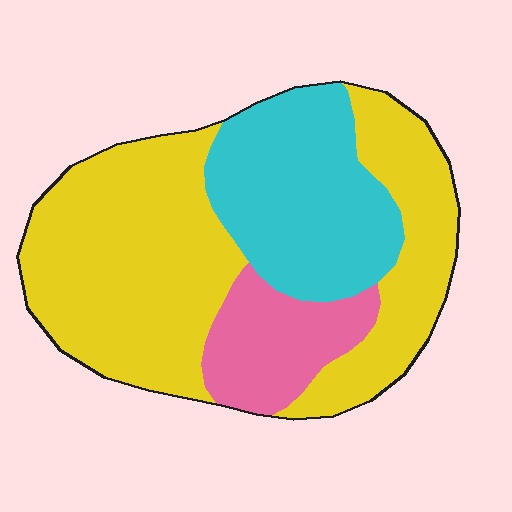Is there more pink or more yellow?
Yellow.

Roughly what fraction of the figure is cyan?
Cyan takes up about one quarter (1/4) of the figure.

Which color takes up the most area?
Yellow, at roughly 60%.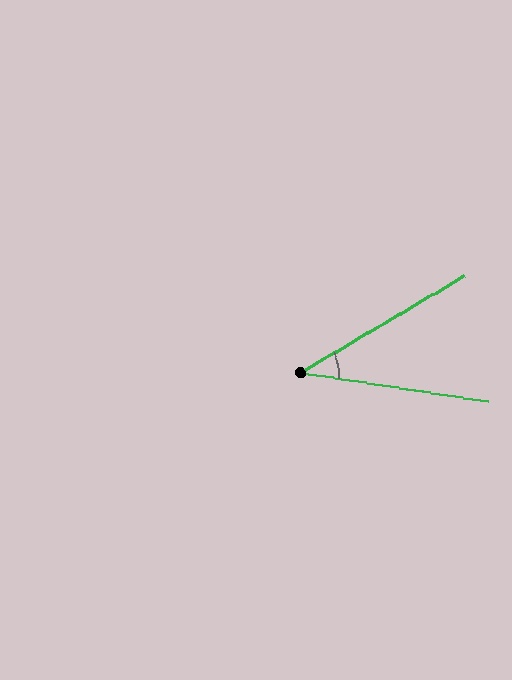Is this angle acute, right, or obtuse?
It is acute.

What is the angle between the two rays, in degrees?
Approximately 39 degrees.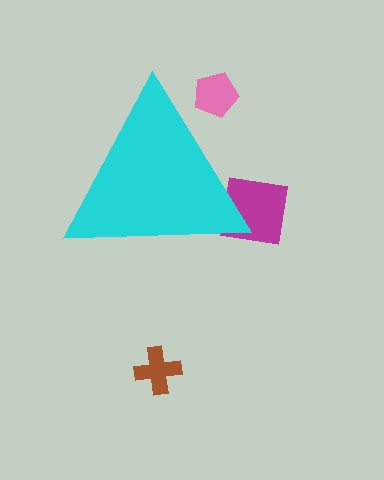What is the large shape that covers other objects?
A cyan triangle.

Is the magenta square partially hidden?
Yes, the magenta square is partially hidden behind the cyan triangle.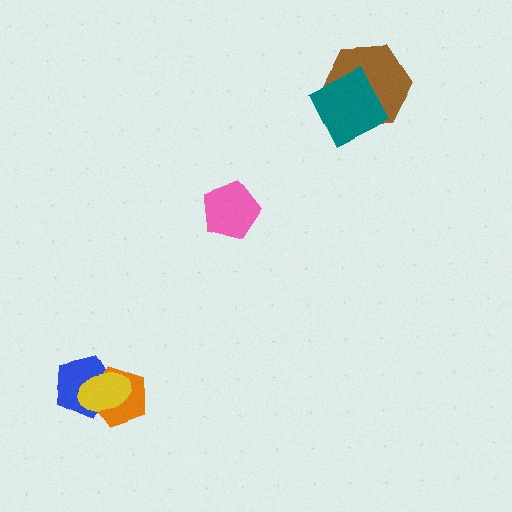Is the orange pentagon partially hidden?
Yes, it is partially covered by another shape.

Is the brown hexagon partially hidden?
Yes, it is partially covered by another shape.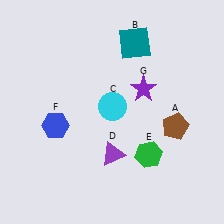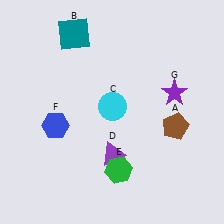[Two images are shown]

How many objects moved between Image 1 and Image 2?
3 objects moved between the two images.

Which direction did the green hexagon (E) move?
The green hexagon (E) moved left.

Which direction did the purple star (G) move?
The purple star (G) moved right.